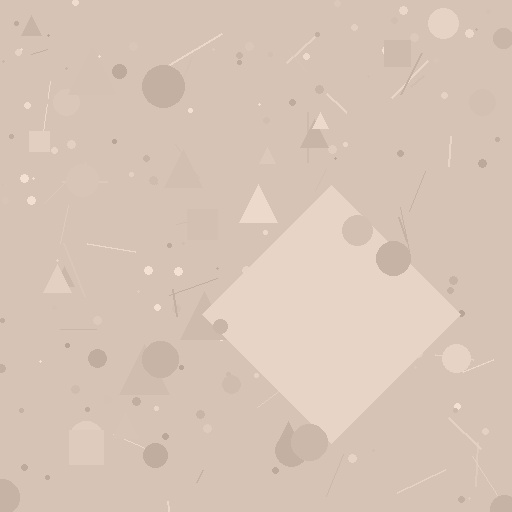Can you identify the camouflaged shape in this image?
The camouflaged shape is a diamond.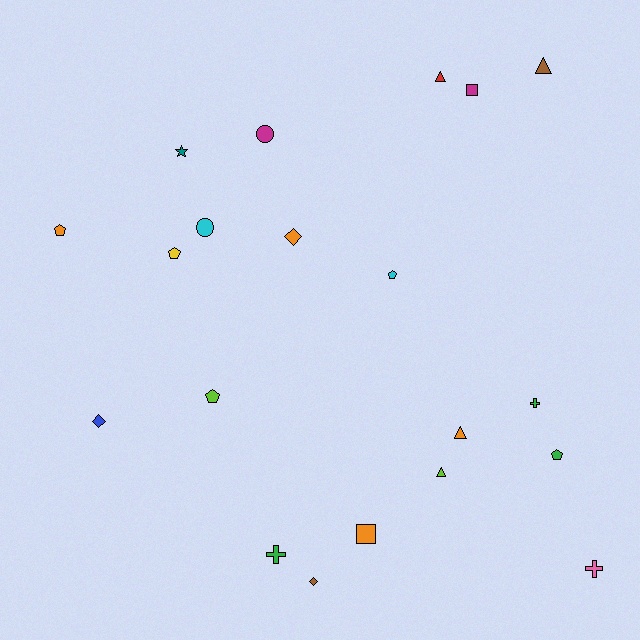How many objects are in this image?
There are 20 objects.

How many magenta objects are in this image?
There are 2 magenta objects.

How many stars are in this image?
There is 1 star.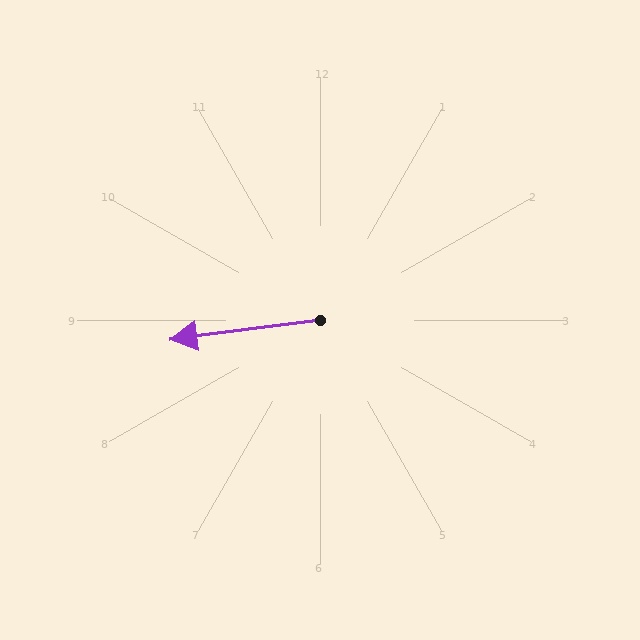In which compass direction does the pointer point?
West.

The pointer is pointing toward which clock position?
Roughly 9 o'clock.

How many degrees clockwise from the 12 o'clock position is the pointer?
Approximately 263 degrees.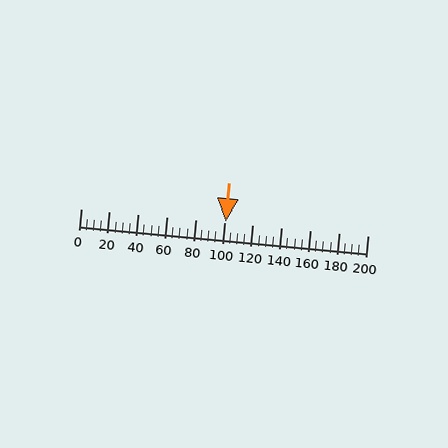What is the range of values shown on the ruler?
The ruler shows values from 0 to 200.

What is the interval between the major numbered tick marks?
The major tick marks are spaced 20 units apart.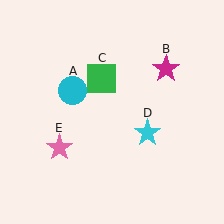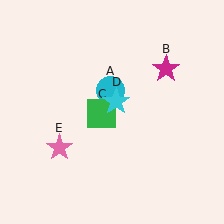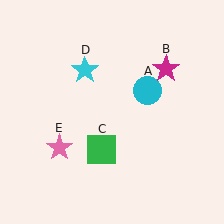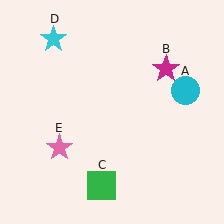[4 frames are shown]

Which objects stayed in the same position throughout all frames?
Magenta star (object B) and pink star (object E) remained stationary.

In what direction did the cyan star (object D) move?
The cyan star (object D) moved up and to the left.